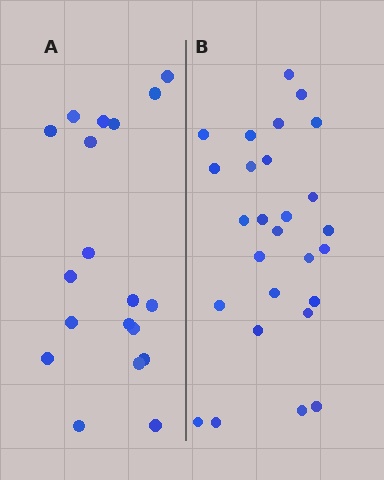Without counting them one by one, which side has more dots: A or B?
Region B (the right region) has more dots.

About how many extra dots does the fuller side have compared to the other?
Region B has roughly 8 or so more dots than region A.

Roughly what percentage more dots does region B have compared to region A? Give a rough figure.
About 40% more.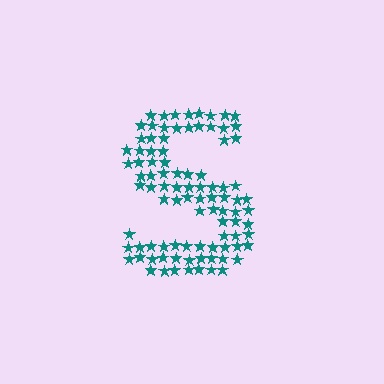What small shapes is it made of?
It is made of small stars.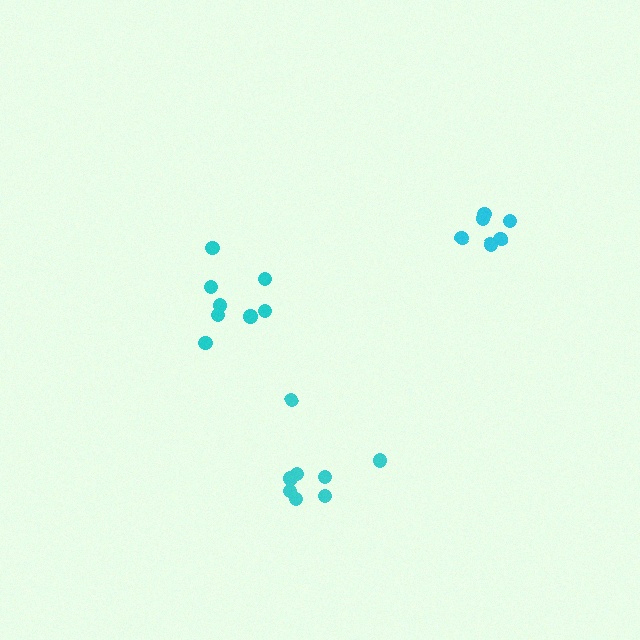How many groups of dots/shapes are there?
There are 3 groups.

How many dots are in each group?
Group 1: 6 dots, Group 2: 8 dots, Group 3: 8 dots (22 total).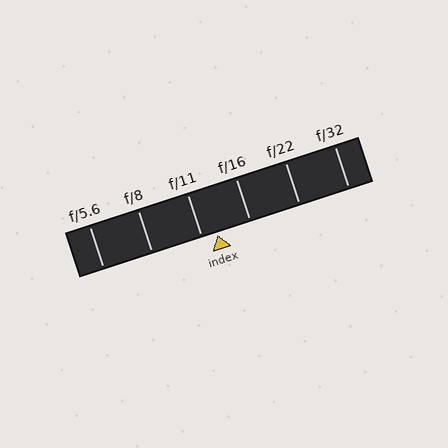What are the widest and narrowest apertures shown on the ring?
The widest aperture shown is f/5.6 and the narrowest is f/32.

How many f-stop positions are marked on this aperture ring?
There are 6 f-stop positions marked.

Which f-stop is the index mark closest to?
The index mark is closest to f/11.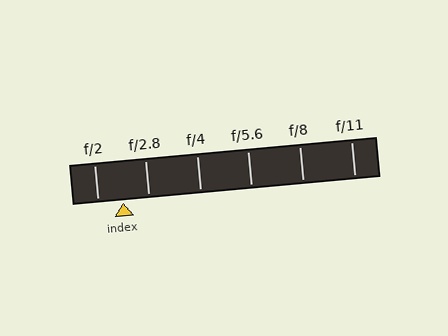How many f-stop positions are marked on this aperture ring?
There are 6 f-stop positions marked.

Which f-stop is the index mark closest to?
The index mark is closest to f/2.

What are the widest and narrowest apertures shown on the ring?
The widest aperture shown is f/2 and the narrowest is f/11.